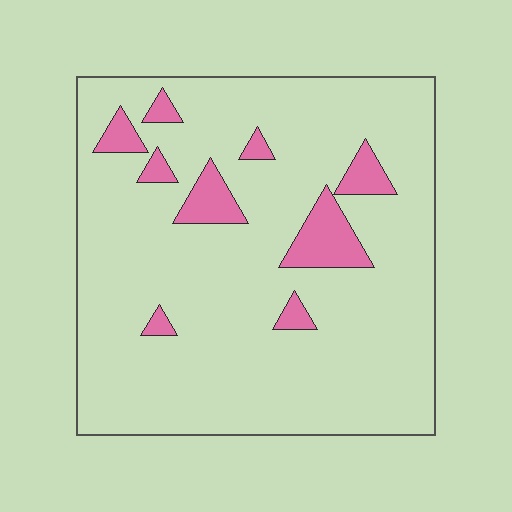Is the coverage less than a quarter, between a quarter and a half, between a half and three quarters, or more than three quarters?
Less than a quarter.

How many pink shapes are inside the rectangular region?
9.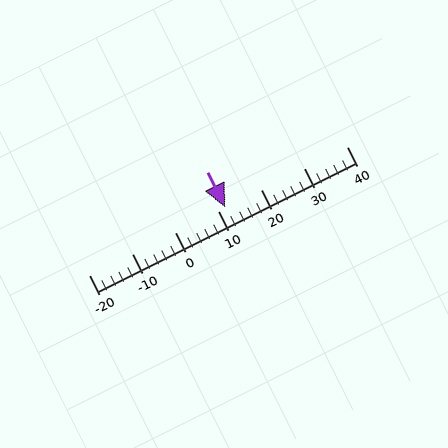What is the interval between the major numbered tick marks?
The major tick marks are spaced 10 units apart.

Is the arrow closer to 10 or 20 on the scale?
The arrow is closer to 10.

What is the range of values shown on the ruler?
The ruler shows values from -20 to 40.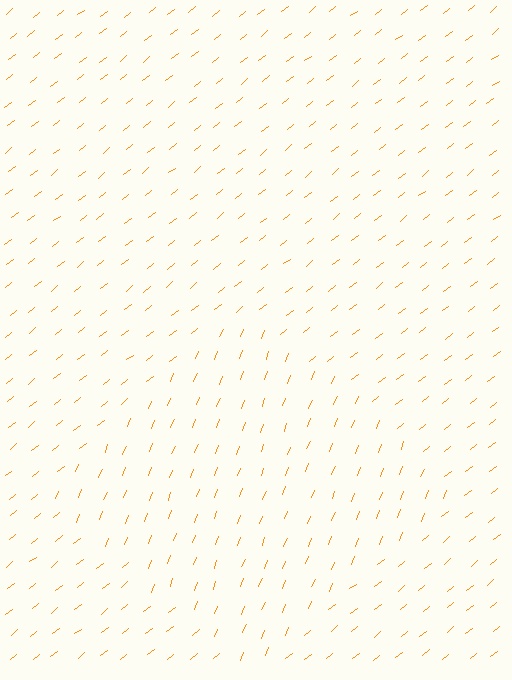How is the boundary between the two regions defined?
The boundary is defined purely by a change in line orientation (approximately 30 degrees difference). All lines are the same color and thickness.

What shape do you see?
I see a diamond.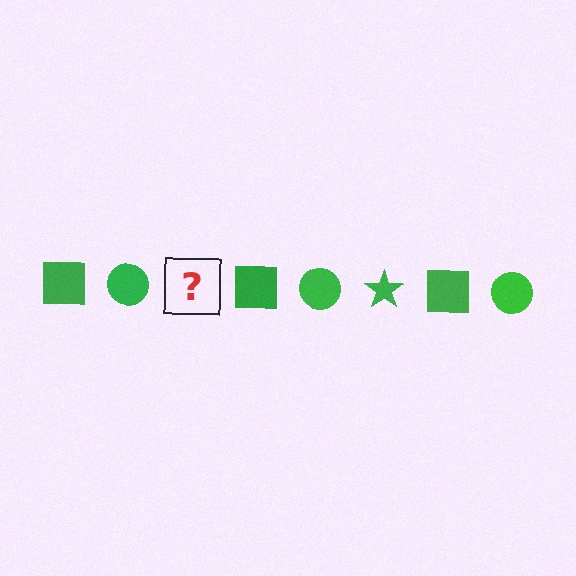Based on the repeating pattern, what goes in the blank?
The blank should be a green star.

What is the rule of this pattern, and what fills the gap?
The rule is that the pattern cycles through square, circle, star shapes in green. The gap should be filled with a green star.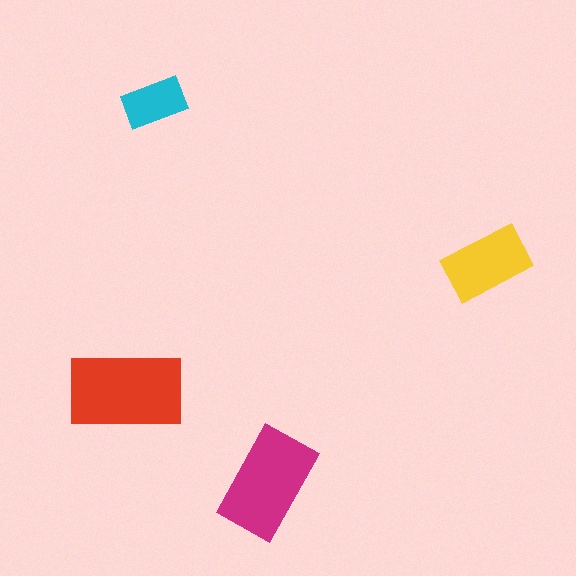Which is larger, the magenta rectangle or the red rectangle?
The red one.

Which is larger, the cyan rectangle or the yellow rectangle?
The yellow one.